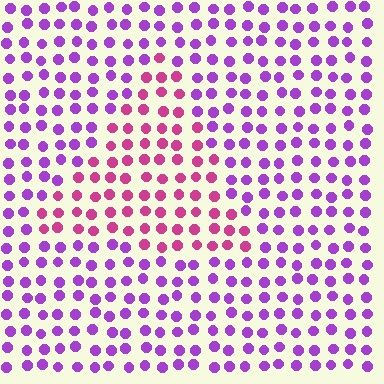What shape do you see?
I see a triangle.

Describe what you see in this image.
The image is filled with small purple elements in a uniform arrangement. A triangle-shaped region is visible where the elements are tinted to a slightly different hue, forming a subtle color boundary.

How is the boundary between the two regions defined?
The boundary is defined purely by a slight shift in hue (about 42 degrees). Spacing, size, and orientation are identical on both sides.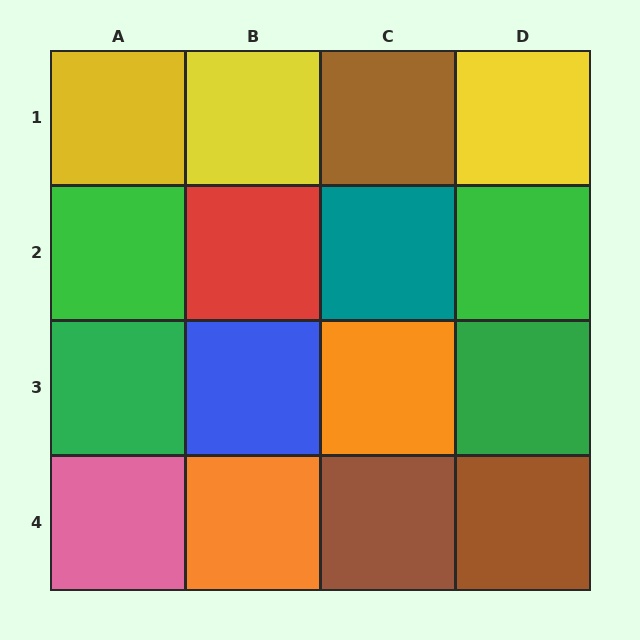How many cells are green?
4 cells are green.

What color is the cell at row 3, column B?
Blue.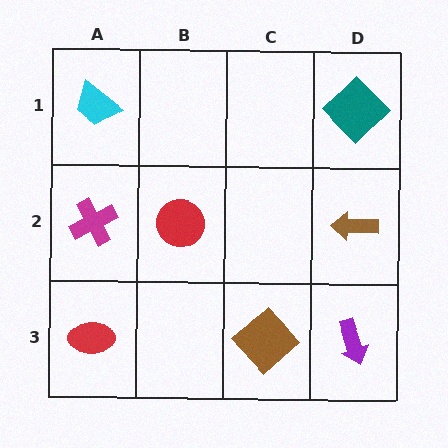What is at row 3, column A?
A red ellipse.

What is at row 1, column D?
A teal diamond.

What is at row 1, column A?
A cyan trapezoid.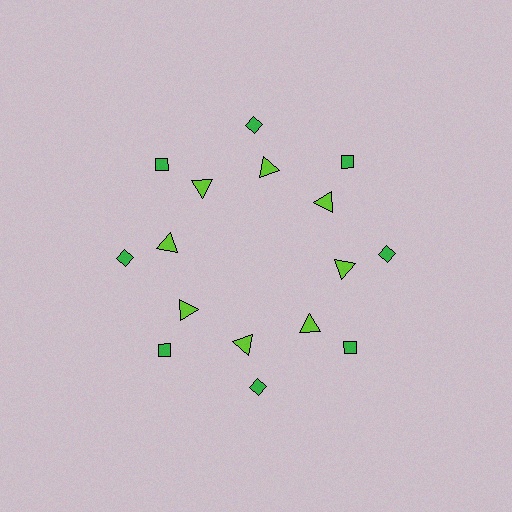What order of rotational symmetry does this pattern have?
This pattern has 8-fold rotational symmetry.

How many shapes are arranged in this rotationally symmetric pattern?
There are 16 shapes, arranged in 8 groups of 2.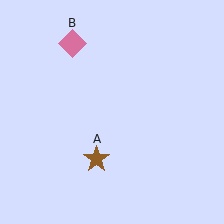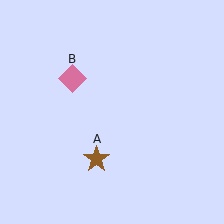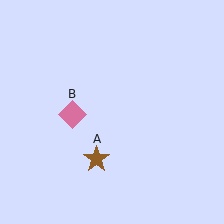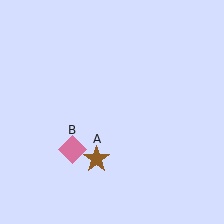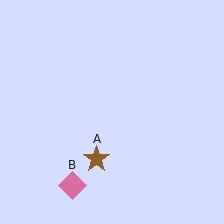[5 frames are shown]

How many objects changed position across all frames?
1 object changed position: pink diamond (object B).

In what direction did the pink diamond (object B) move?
The pink diamond (object B) moved down.